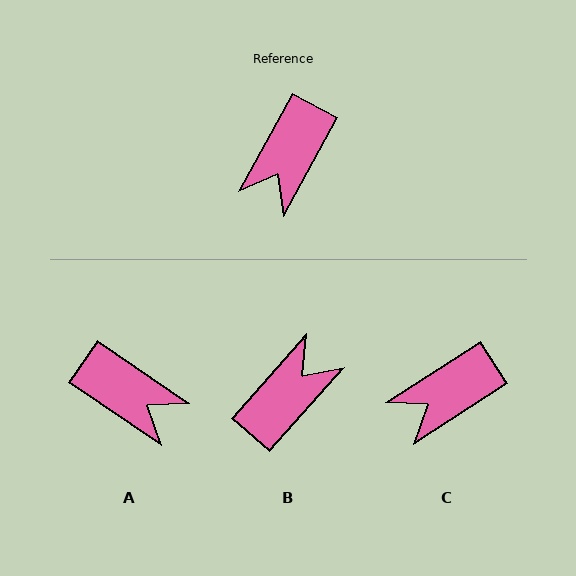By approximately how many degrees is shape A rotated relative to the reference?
Approximately 85 degrees counter-clockwise.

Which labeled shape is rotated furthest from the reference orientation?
B, about 168 degrees away.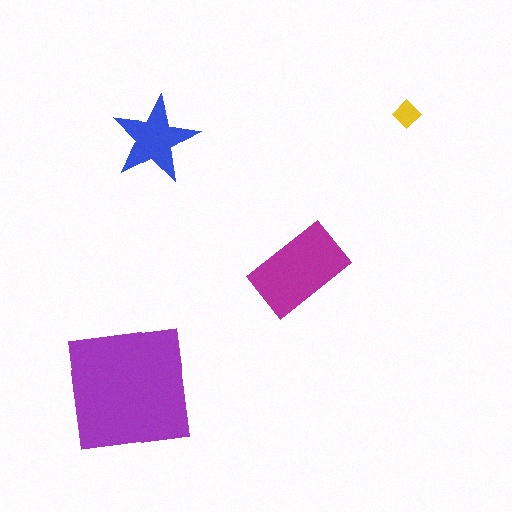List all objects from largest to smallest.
The purple square, the magenta rectangle, the blue star, the yellow diamond.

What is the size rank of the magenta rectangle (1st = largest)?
2nd.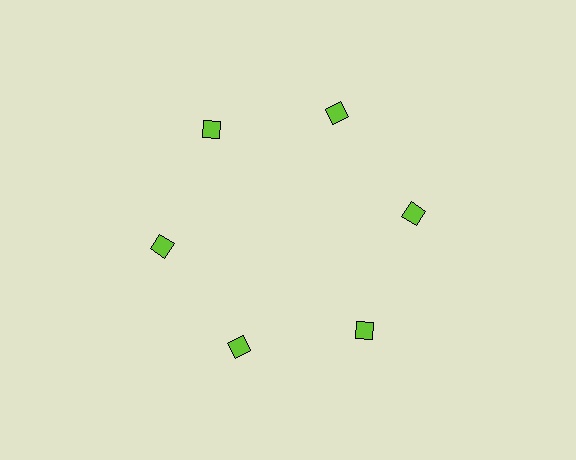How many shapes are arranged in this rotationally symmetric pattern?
There are 6 shapes, arranged in 6 groups of 1.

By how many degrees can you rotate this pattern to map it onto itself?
The pattern maps onto itself every 60 degrees of rotation.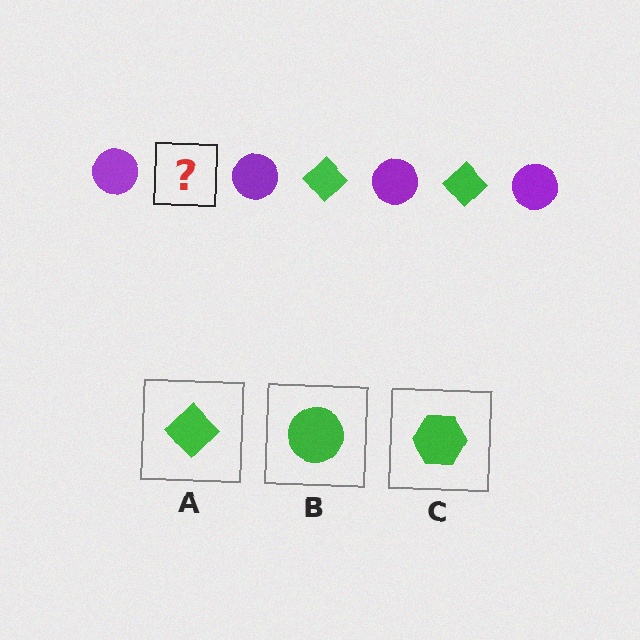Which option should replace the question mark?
Option A.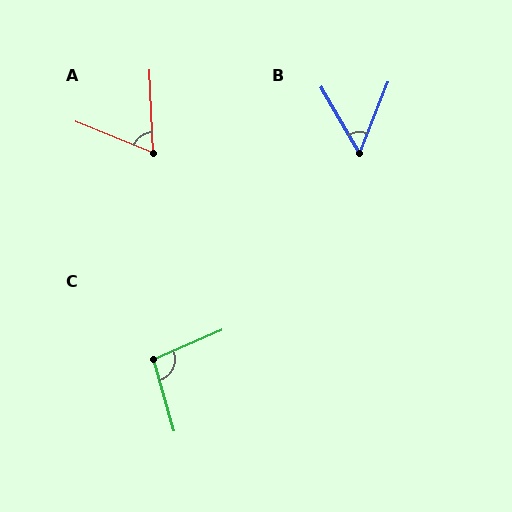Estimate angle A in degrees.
Approximately 66 degrees.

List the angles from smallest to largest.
B (52°), A (66°), C (97°).